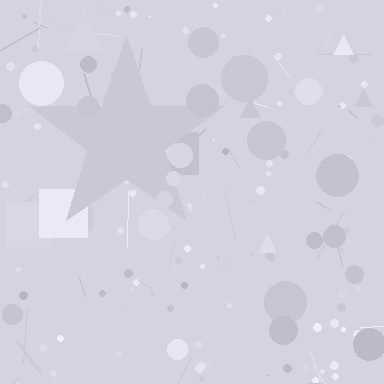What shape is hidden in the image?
A star is hidden in the image.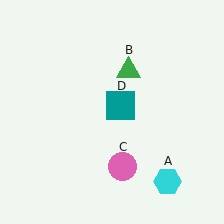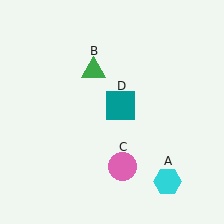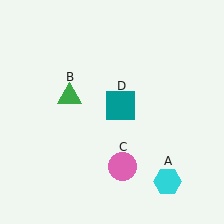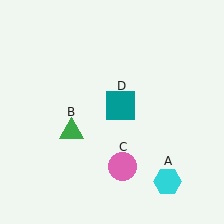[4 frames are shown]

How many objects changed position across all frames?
1 object changed position: green triangle (object B).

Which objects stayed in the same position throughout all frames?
Cyan hexagon (object A) and pink circle (object C) and teal square (object D) remained stationary.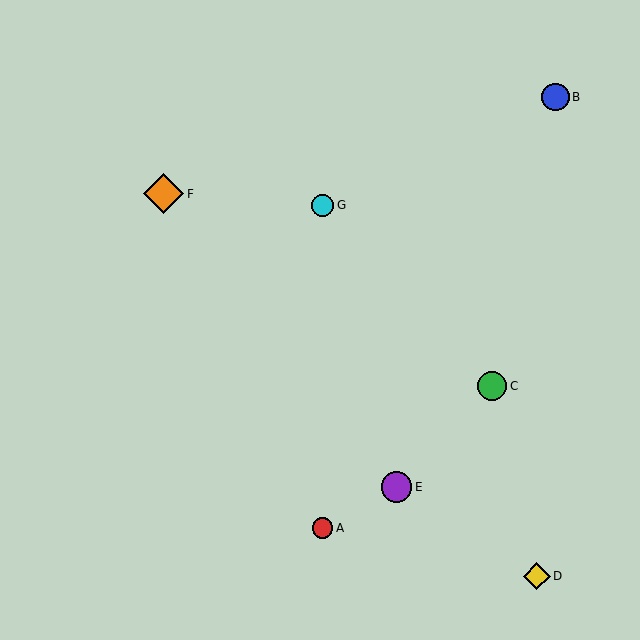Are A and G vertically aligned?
Yes, both are at x≈323.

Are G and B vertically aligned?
No, G is at x≈323 and B is at x≈555.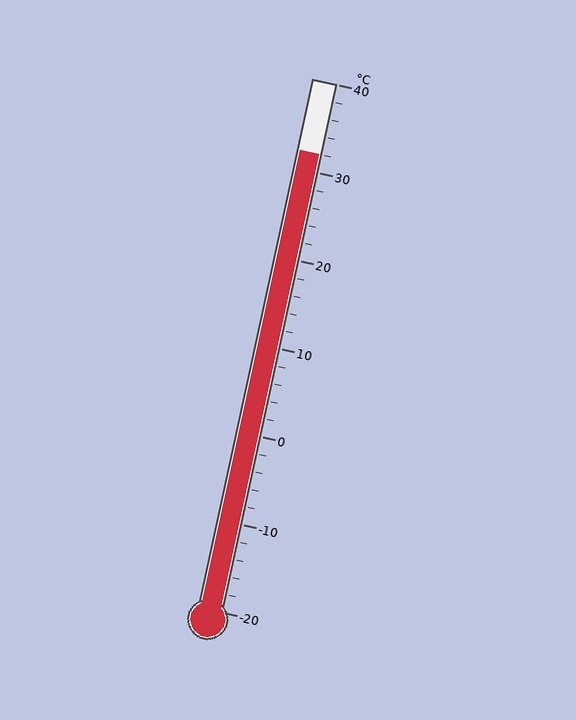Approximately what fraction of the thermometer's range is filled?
The thermometer is filled to approximately 85% of its range.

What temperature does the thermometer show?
The thermometer shows approximately 32°C.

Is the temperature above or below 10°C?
The temperature is above 10°C.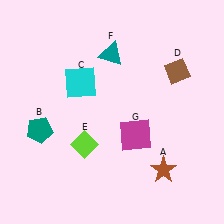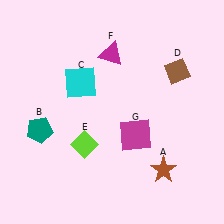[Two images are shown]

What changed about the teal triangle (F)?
In Image 1, F is teal. In Image 2, it changed to magenta.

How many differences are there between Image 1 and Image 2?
There is 1 difference between the two images.